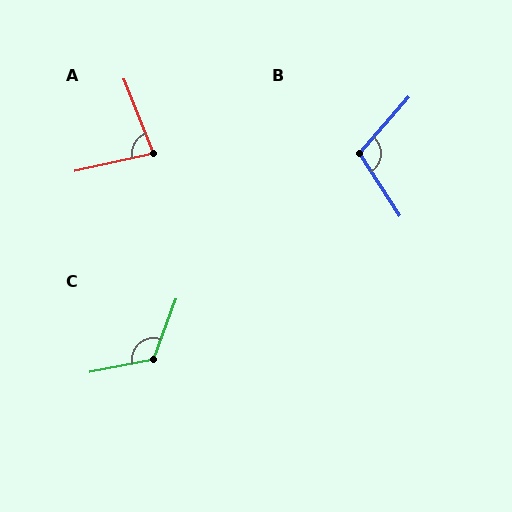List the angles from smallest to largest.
A (81°), B (105°), C (121°).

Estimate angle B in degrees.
Approximately 105 degrees.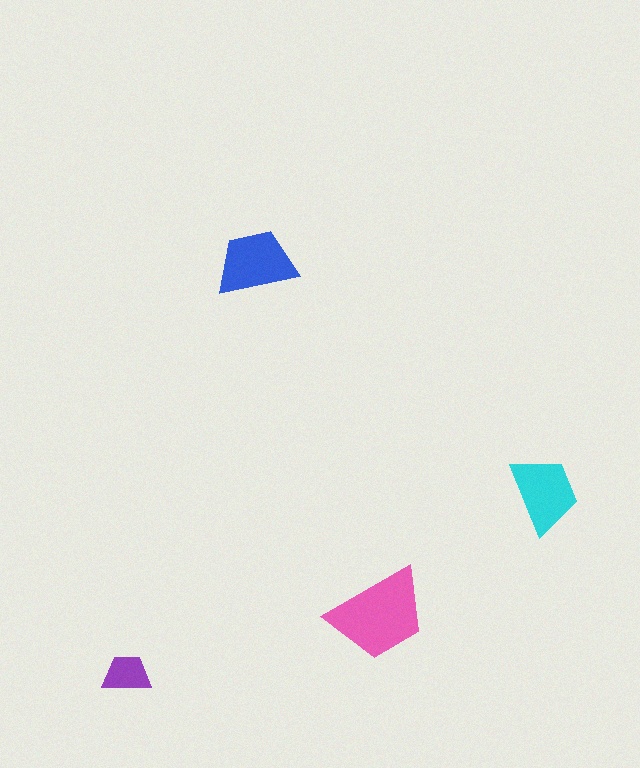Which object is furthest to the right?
The cyan trapezoid is rightmost.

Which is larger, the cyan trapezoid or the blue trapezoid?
The blue one.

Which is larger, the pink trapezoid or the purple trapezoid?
The pink one.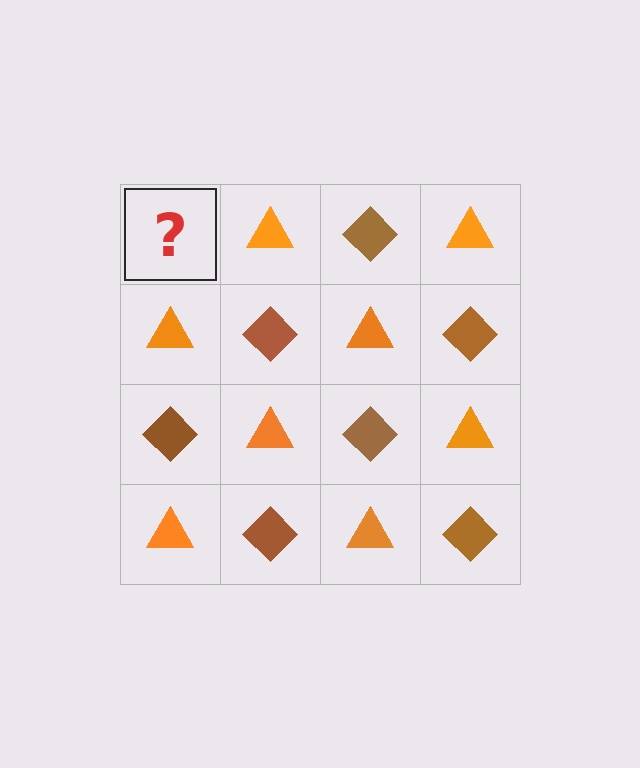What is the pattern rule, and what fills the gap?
The rule is that it alternates brown diamond and orange triangle in a checkerboard pattern. The gap should be filled with a brown diamond.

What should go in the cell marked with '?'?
The missing cell should contain a brown diamond.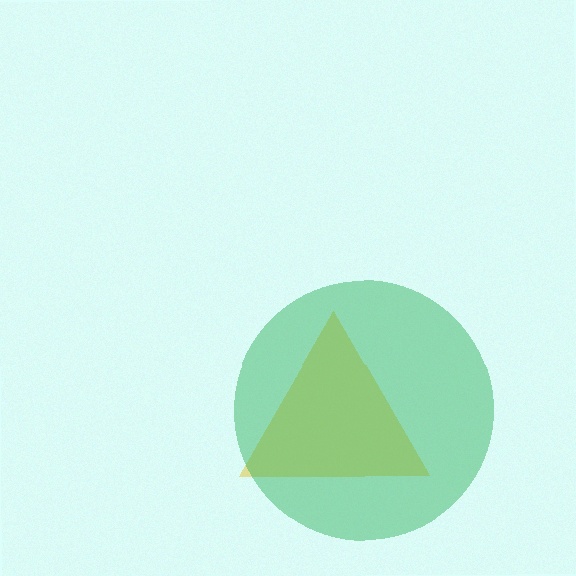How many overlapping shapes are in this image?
There are 2 overlapping shapes in the image.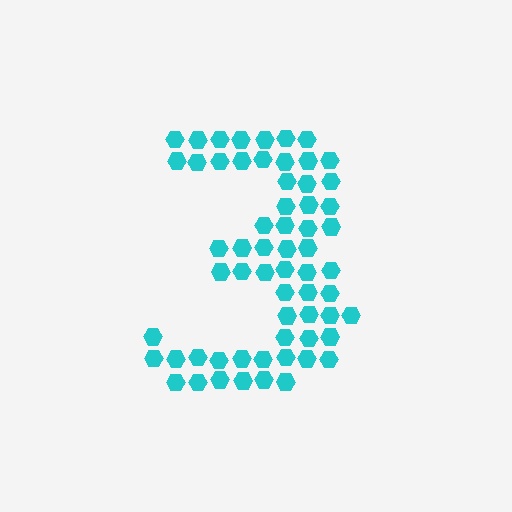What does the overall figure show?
The overall figure shows the digit 3.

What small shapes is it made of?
It is made of small hexagons.